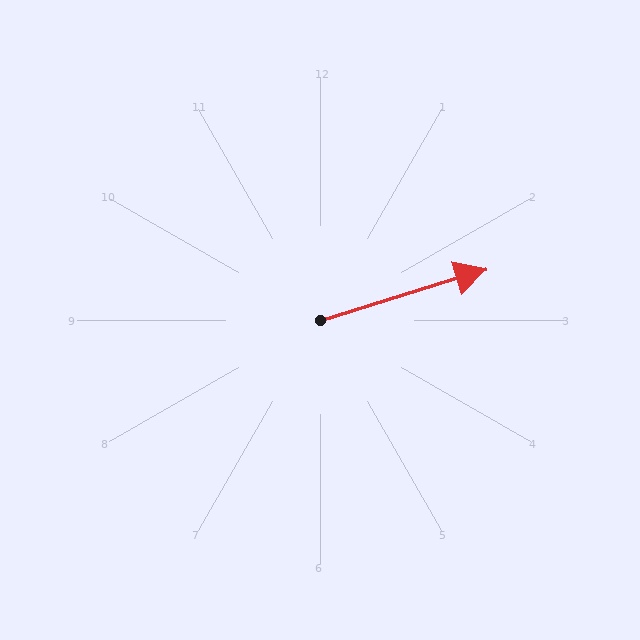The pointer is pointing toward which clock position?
Roughly 2 o'clock.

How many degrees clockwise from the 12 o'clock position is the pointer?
Approximately 73 degrees.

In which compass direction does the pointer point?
East.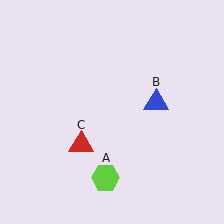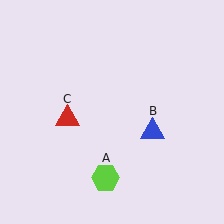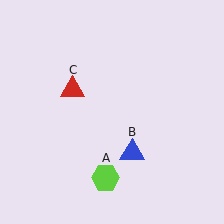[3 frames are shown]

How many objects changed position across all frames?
2 objects changed position: blue triangle (object B), red triangle (object C).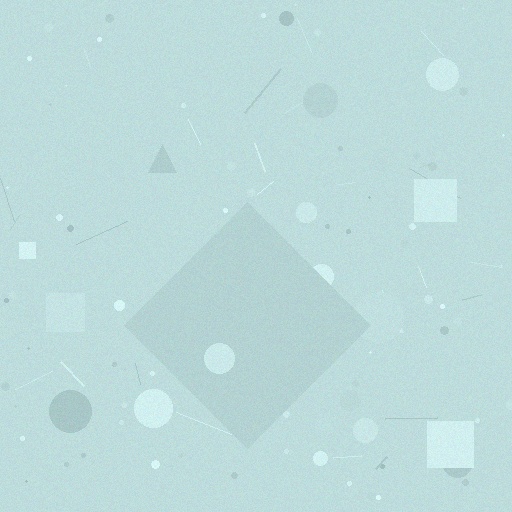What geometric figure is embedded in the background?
A diamond is embedded in the background.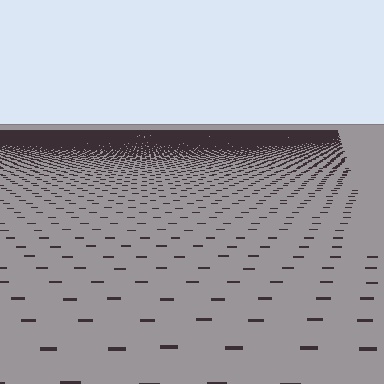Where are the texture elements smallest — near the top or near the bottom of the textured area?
Near the top.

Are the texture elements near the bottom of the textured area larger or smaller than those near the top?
Larger. Near the bottom, elements are closer to the viewer and appear at a bigger on-screen size.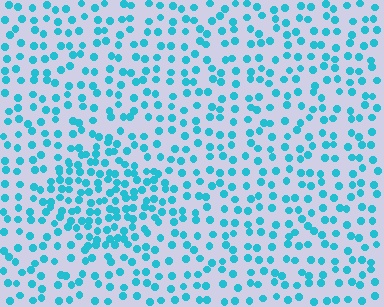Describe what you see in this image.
The image contains small cyan elements arranged at two different densities. A diamond-shaped region is visible where the elements are more densely packed than the surrounding area.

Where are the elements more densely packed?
The elements are more densely packed inside the diamond boundary.